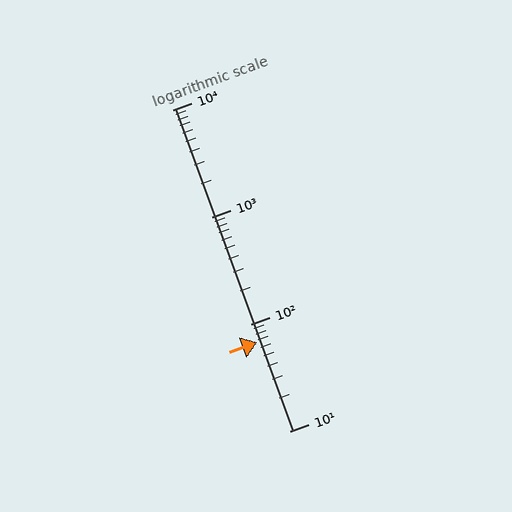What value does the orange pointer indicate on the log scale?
The pointer indicates approximately 68.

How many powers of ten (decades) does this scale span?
The scale spans 3 decades, from 10 to 10000.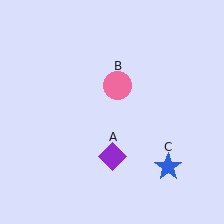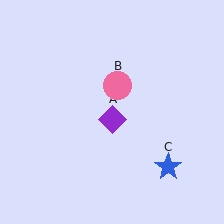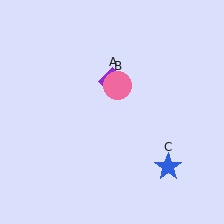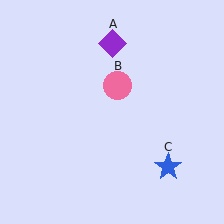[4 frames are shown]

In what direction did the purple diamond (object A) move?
The purple diamond (object A) moved up.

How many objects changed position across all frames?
1 object changed position: purple diamond (object A).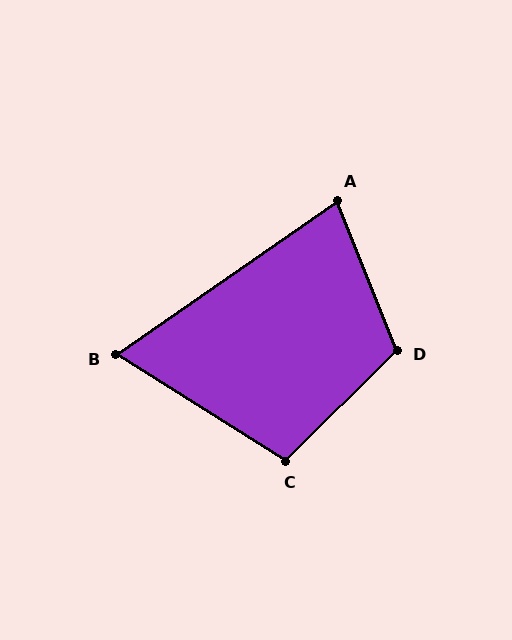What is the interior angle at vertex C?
Approximately 103 degrees (obtuse).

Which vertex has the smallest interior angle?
B, at approximately 67 degrees.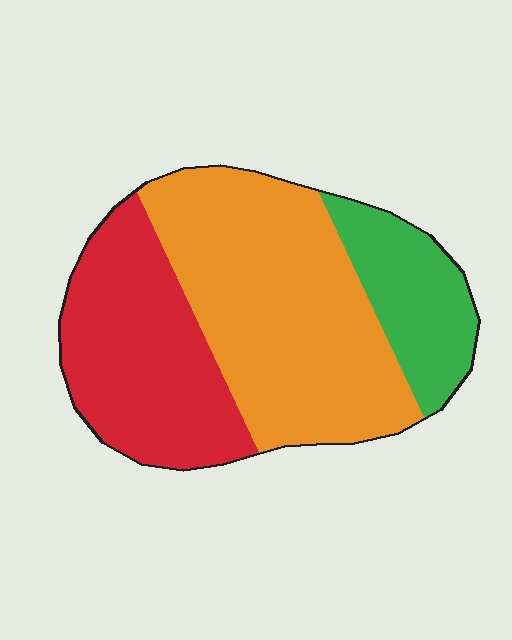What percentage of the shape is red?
Red covers roughly 35% of the shape.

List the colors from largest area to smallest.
From largest to smallest: orange, red, green.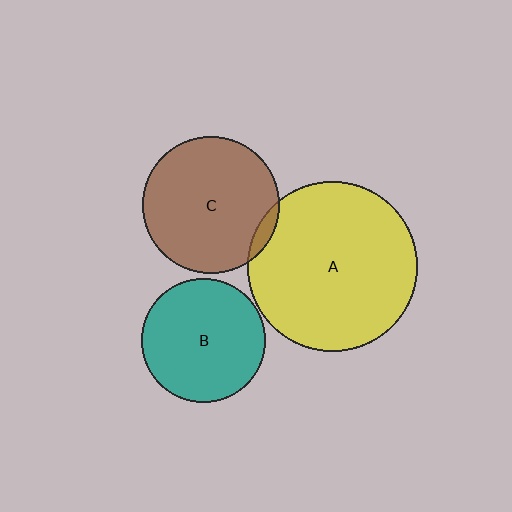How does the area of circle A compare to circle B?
Approximately 1.9 times.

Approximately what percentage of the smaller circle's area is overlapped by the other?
Approximately 5%.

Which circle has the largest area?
Circle A (yellow).